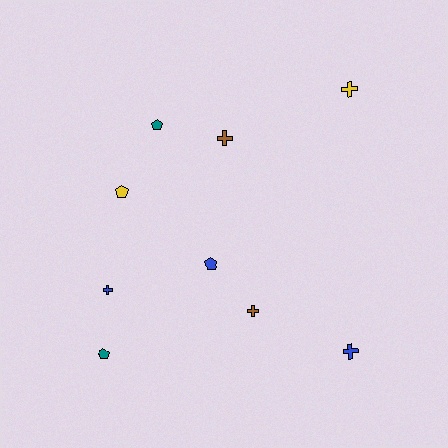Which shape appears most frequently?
Cross, with 5 objects.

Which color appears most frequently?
Blue, with 3 objects.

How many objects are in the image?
There are 9 objects.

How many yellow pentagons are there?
There is 1 yellow pentagon.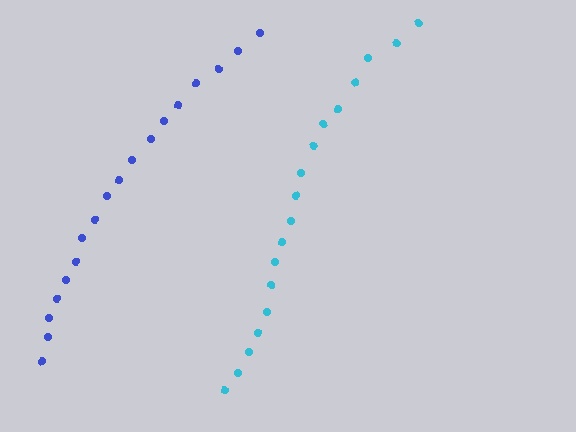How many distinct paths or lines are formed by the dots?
There are 2 distinct paths.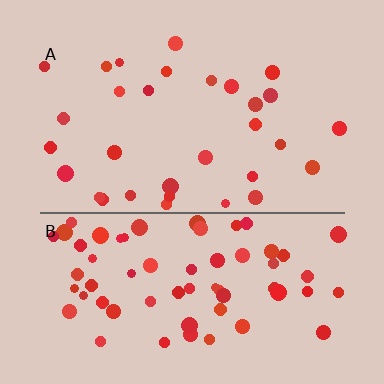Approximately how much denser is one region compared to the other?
Approximately 2.1× — region B over region A.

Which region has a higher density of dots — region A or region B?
B (the bottom).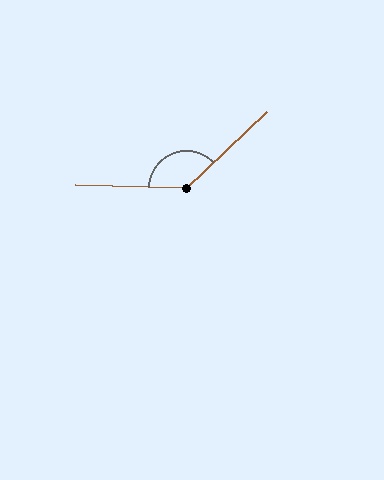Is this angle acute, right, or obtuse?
It is obtuse.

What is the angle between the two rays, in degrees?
Approximately 135 degrees.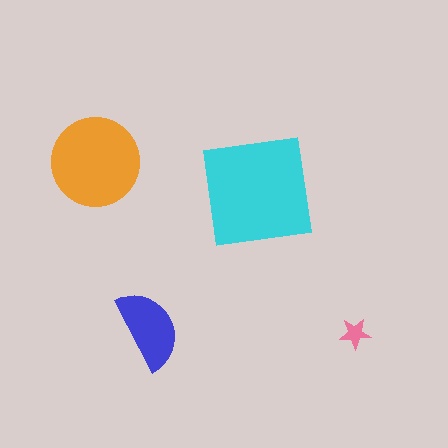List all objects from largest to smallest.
The cyan square, the orange circle, the blue semicircle, the pink star.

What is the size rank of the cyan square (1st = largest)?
1st.